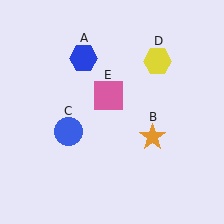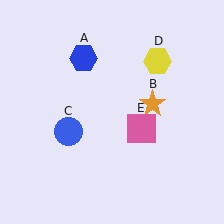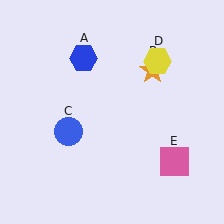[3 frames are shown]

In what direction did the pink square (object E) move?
The pink square (object E) moved down and to the right.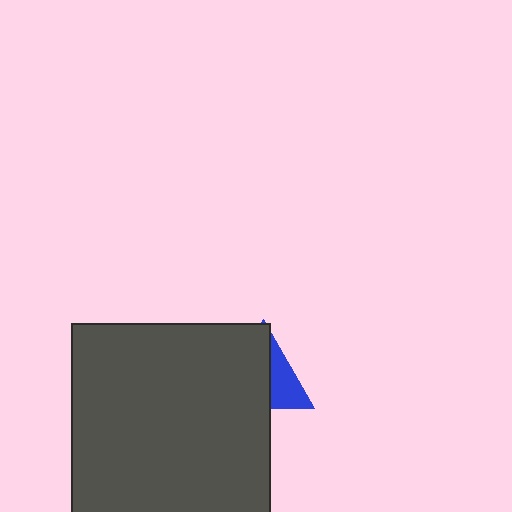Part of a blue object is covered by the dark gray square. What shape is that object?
It is a triangle.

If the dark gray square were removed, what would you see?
You would see the complete blue triangle.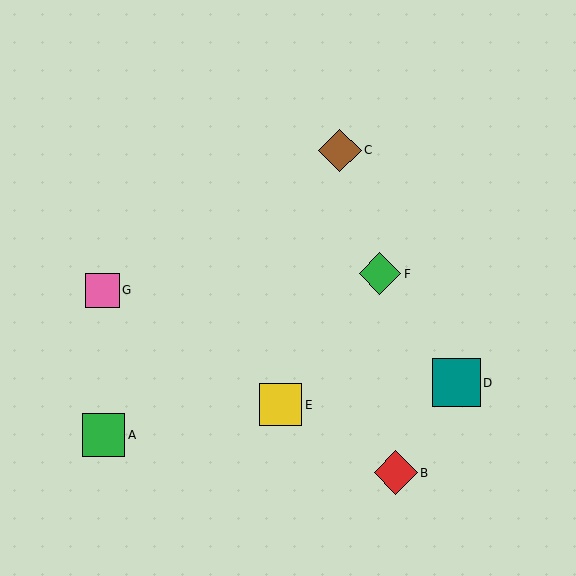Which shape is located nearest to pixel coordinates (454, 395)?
The teal square (labeled D) at (456, 383) is nearest to that location.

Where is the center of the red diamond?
The center of the red diamond is at (396, 473).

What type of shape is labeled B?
Shape B is a red diamond.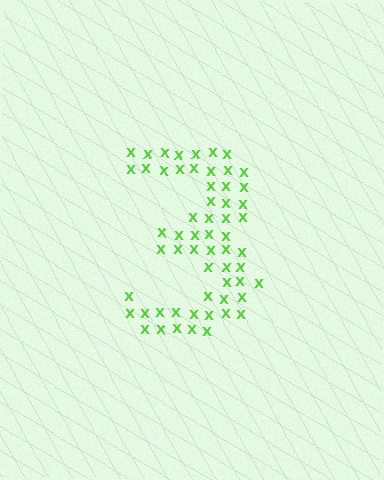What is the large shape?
The large shape is the digit 3.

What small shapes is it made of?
It is made of small letter X's.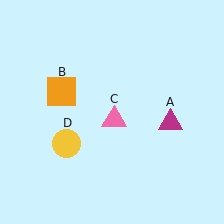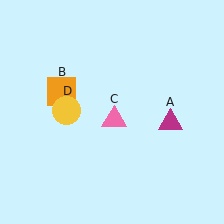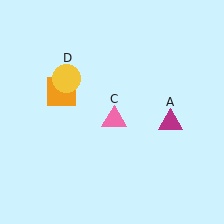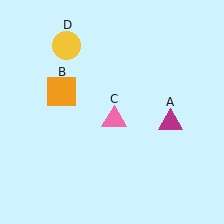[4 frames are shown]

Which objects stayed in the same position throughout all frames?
Magenta triangle (object A) and orange square (object B) and pink triangle (object C) remained stationary.